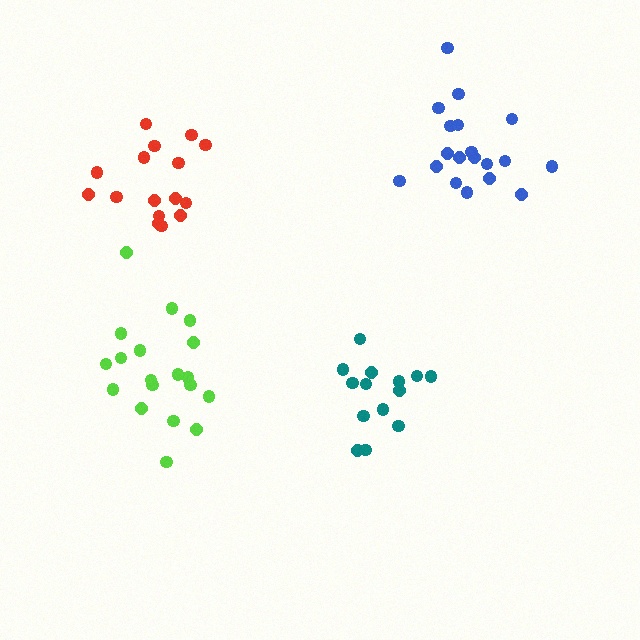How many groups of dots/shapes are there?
There are 4 groups.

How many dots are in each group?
Group 1: 19 dots, Group 2: 19 dots, Group 3: 14 dots, Group 4: 16 dots (68 total).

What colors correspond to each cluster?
The clusters are colored: blue, lime, teal, red.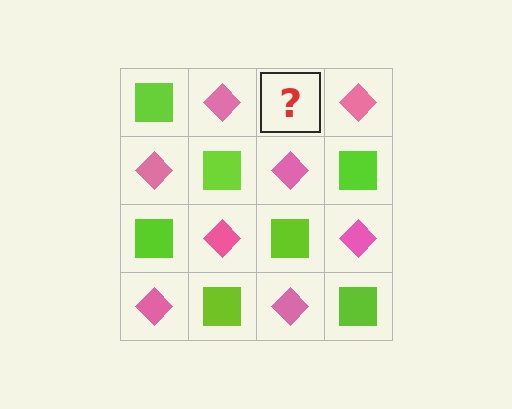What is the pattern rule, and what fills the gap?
The rule is that it alternates lime square and pink diamond in a checkerboard pattern. The gap should be filled with a lime square.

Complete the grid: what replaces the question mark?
The question mark should be replaced with a lime square.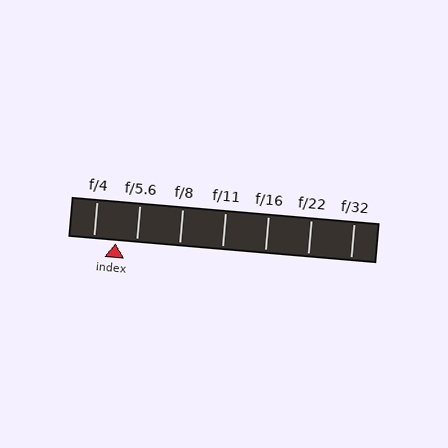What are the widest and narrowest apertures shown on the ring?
The widest aperture shown is f/4 and the narrowest is f/32.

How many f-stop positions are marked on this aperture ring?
There are 7 f-stop positions marked.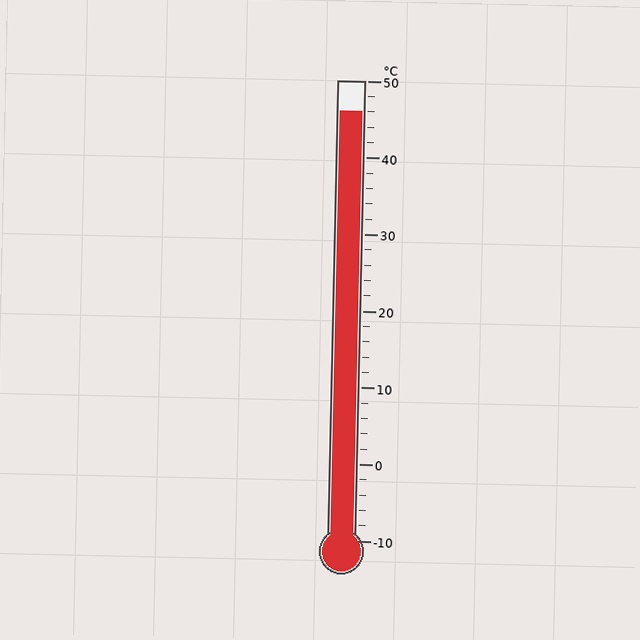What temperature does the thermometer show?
The thermometer shows approximately 46°C.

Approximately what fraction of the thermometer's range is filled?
The thermometer is filled to approximately 95% of its range.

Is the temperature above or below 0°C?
The temperature is above 0°C.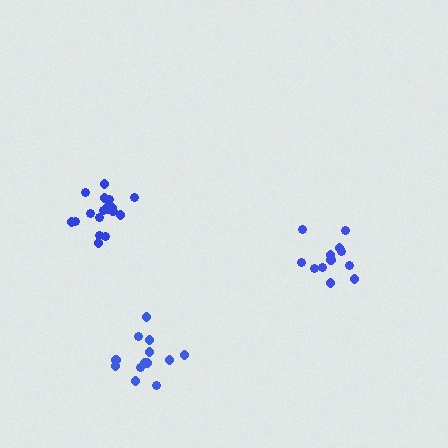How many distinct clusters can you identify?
There are 3 distinct clusters.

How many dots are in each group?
Group 1: 12 dots, Group 2: 14 dots, Group 3: 18 dots (44 total).